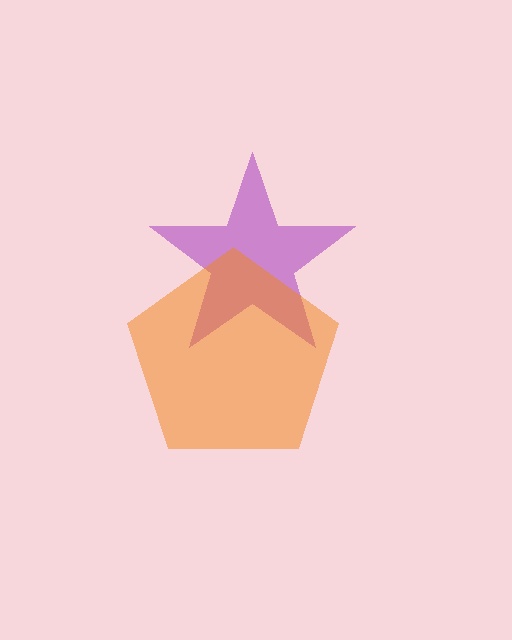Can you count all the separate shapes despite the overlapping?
Yes, there are 2 separate shapes.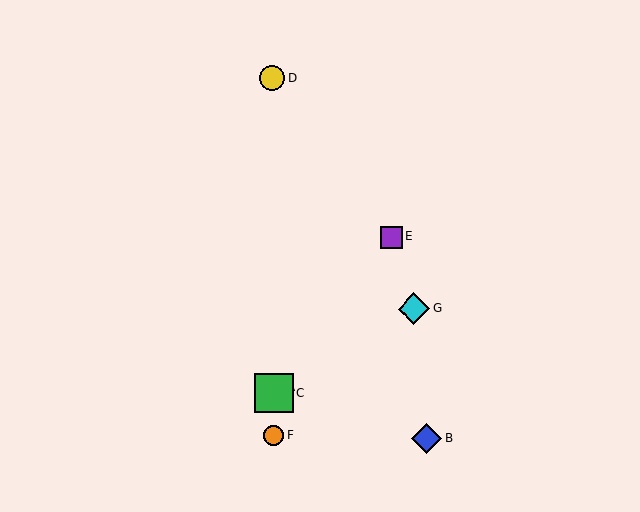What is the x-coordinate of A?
Object A is at x≈274.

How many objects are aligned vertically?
4 objects (A, C, D, F) are aligned vertically.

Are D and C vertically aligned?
Yes, both are at x≈272.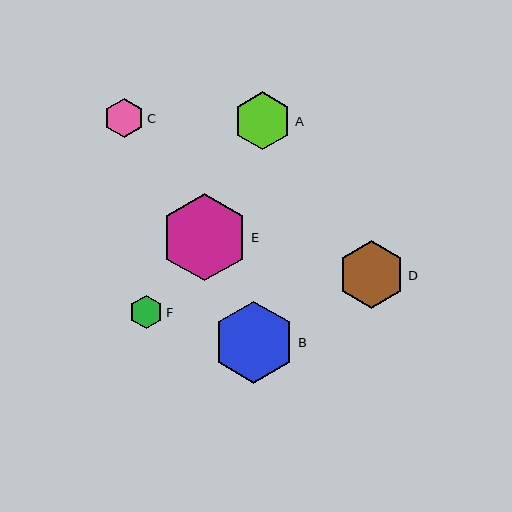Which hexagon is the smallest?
Hexagon F is the smallest with a size of approximately 34 pixels.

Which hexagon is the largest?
Hexagon E is the largest with a size of approximately 87 pixels.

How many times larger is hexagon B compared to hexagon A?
Hexagon B is approximately 1.4 times the size of hexagon A.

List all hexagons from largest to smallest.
From largest to smallest: E, B, D, A, C, F.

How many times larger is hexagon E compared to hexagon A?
Hexagon E is approximately 1.5 times the size of hexagon A.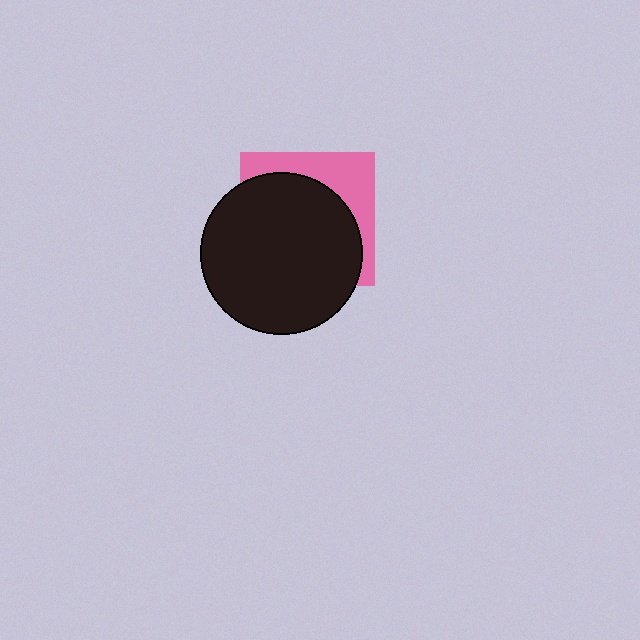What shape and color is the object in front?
The object in front is a black circle.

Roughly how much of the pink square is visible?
A small part of it is visible (roughly 32%).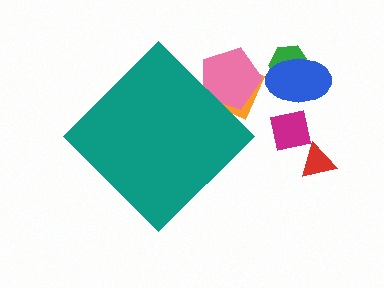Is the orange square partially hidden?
Yes, the orange square is partially hidden behind the teal diamond.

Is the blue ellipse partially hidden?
No, the blue ellipse is fully visible.